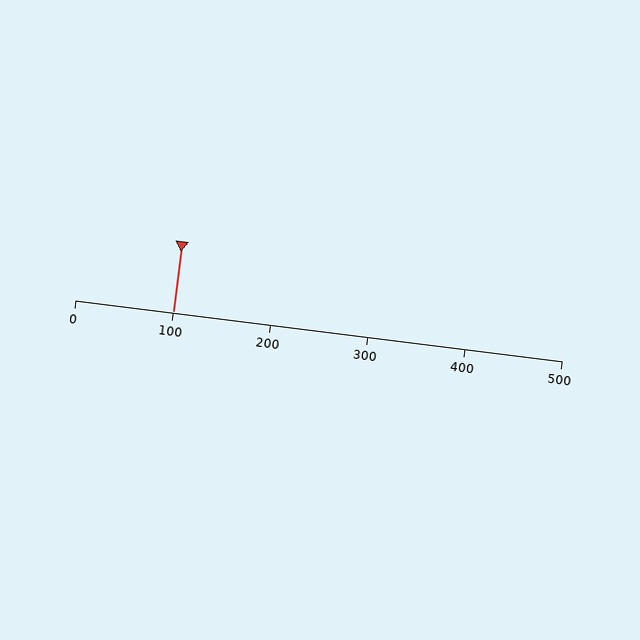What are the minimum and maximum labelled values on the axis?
The axis runs from 0 to 500.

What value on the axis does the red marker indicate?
The marker indicates approximately 100.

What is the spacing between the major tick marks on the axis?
The major ticks are spaced 100 apart.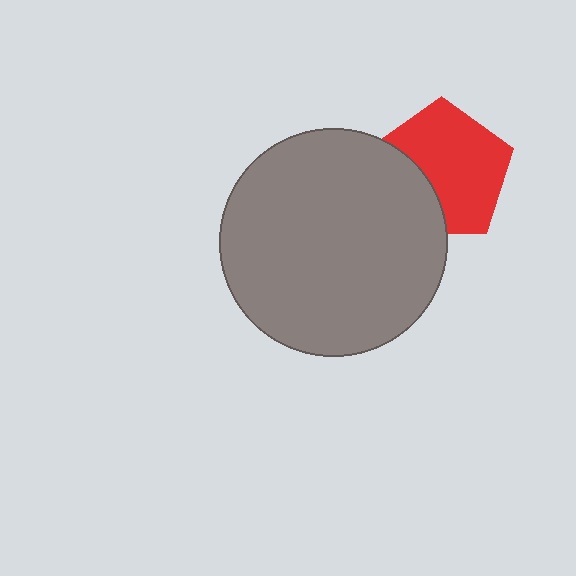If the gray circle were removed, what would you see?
You would see the complete red pentagon.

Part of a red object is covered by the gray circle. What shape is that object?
It is a pentagon.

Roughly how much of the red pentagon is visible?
Most of it is visible (roughly 68%).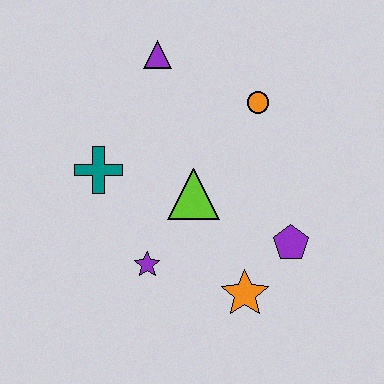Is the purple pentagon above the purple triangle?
No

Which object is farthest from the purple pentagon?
The purple triangle is farthest from the purple pentagon.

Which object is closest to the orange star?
The purple pentagon is closest to the orange star.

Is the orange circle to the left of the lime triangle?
No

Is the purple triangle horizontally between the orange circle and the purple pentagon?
No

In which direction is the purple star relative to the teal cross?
The purple star is below the teal cross.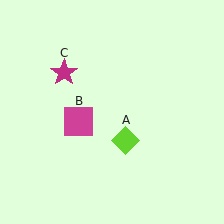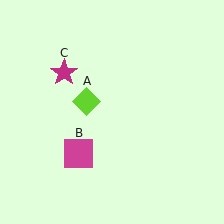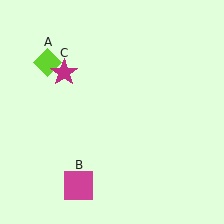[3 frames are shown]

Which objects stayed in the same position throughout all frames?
Magenta star (object C) remained stationary.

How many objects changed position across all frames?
2 objects changed position: lime diamond (object A), magenta square (object B).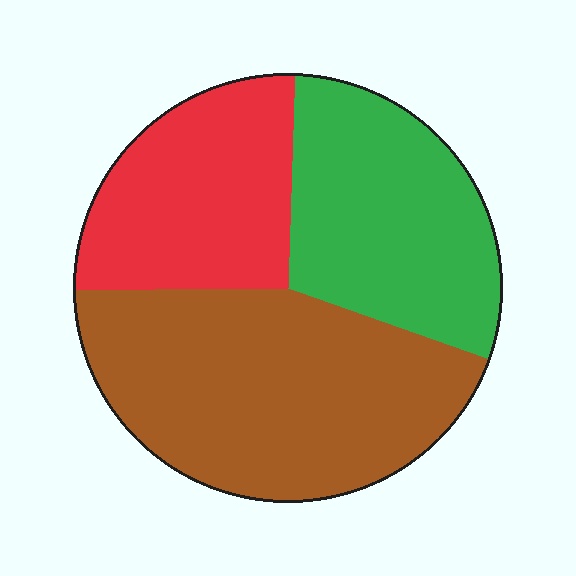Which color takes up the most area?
Brown, at roughly 45%.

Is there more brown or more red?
Brown.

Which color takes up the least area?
Red, at roughly 25%.